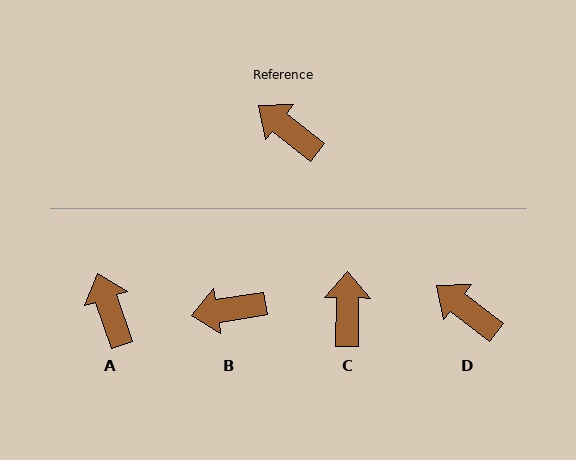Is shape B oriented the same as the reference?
No, it is off by about 47 degrees.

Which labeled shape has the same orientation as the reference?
D.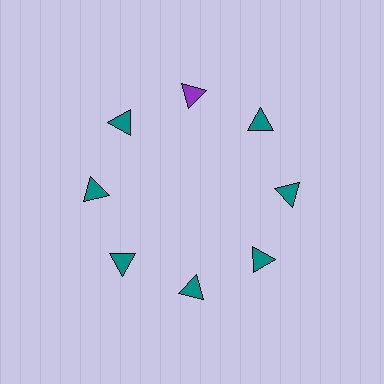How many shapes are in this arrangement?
There are 8 shapes arranged in a ring pattern.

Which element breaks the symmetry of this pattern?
The purple triangle at roughly the 12 o'clock position breaks the symmetry. All other shapes are teal triangles.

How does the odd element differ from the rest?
It has a different color: purple instead of teal.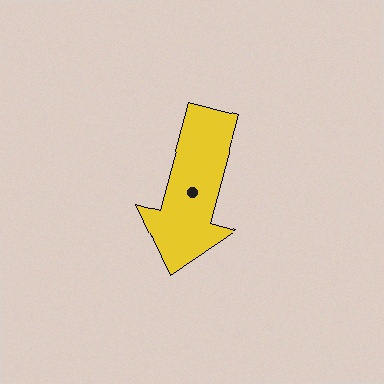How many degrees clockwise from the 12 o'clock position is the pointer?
Approximately 195 degrees.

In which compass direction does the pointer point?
South.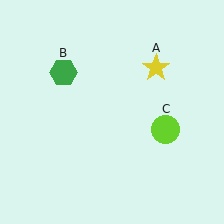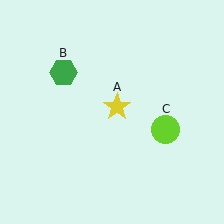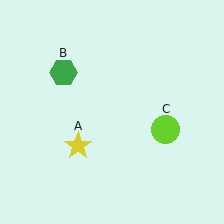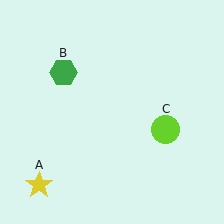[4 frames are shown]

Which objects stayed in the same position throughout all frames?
Green hexagon (object B) and lime circle (object C) remained stationary.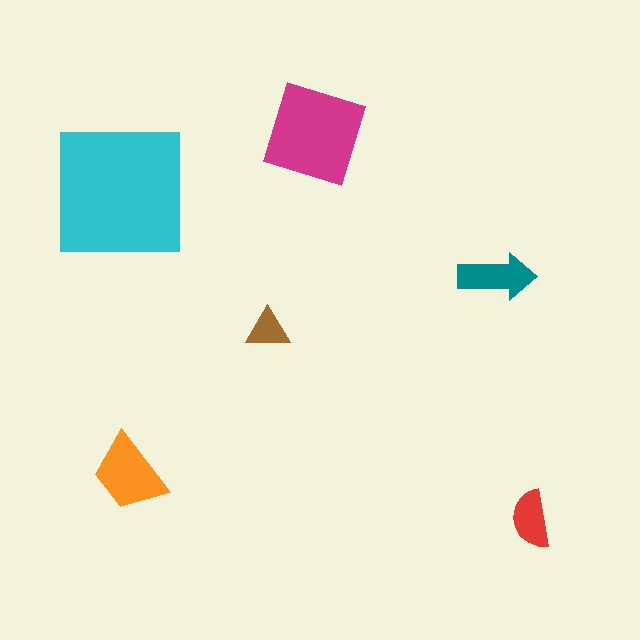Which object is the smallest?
The brown triangle.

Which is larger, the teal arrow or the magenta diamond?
The magenta diamond.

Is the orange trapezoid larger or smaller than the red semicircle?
Larger.